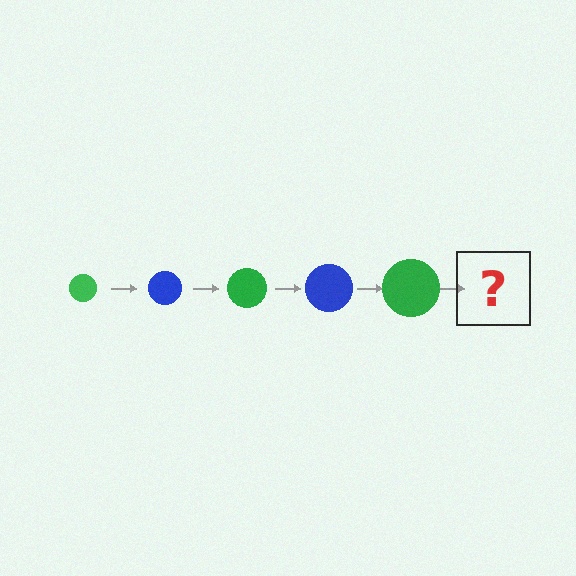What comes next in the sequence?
The next element should be a blue circle, larger than the previous one.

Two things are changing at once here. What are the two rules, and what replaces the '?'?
The two rules are that the circle grows larger each step and the color cycles through green and blue. The '?' should be a blue circle, larger than the previous one.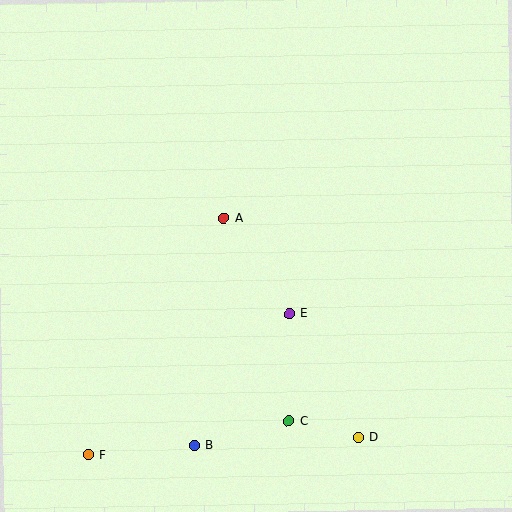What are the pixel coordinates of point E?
Point E is at (289, 314).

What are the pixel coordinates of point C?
Point C is at (289, 421).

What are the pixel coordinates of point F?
Point F is at (89, 454).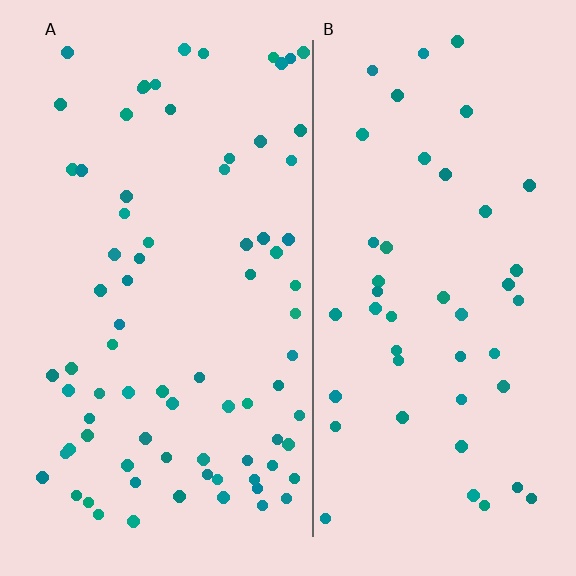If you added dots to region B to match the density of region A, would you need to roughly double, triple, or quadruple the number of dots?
Approximately double.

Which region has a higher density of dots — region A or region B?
A (the left).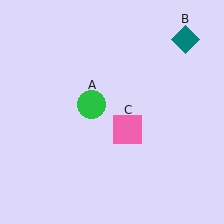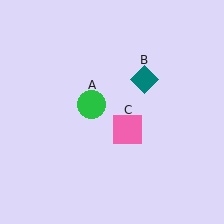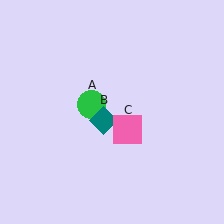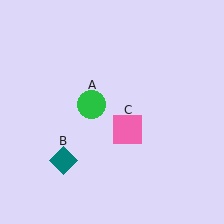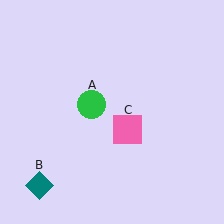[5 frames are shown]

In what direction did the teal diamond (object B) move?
The teal diamond (object B) moved down and to the left.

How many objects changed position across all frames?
1 object changed position: teal diamond (object B).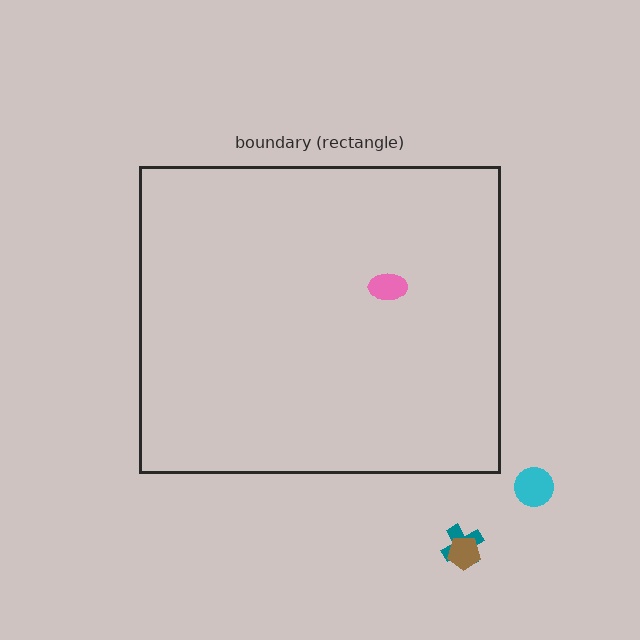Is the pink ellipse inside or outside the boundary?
Inside.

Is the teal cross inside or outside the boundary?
Outside.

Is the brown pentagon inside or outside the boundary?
Outside.